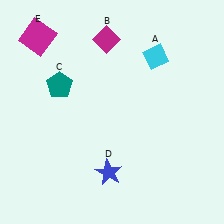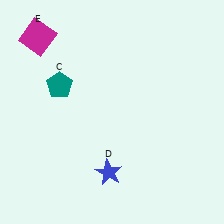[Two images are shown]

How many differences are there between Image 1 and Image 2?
There are 2 differences between the two images.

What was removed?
The cyan diamond (A), the magenta diamond (B) were removed in Image 2.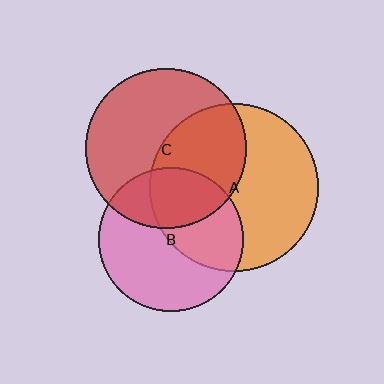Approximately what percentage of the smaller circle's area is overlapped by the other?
Approximately 45%.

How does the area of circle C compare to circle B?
Approximately 1.2 times.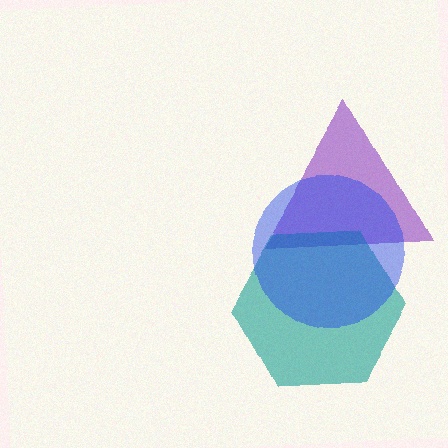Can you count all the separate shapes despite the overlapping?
Yes, there are 3 separate shapes.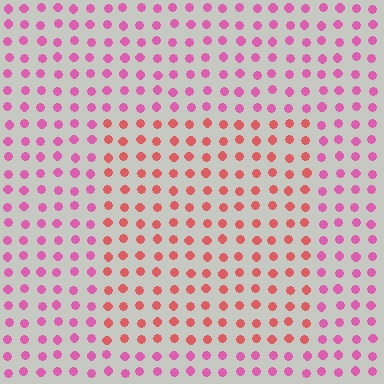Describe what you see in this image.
The image is filled with small pink elements in a uniform arrangement. A rectangle-shaped region is visible where the elements are tinted to a slightly different hue, forming a subtle color boundary.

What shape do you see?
I see a rectangle.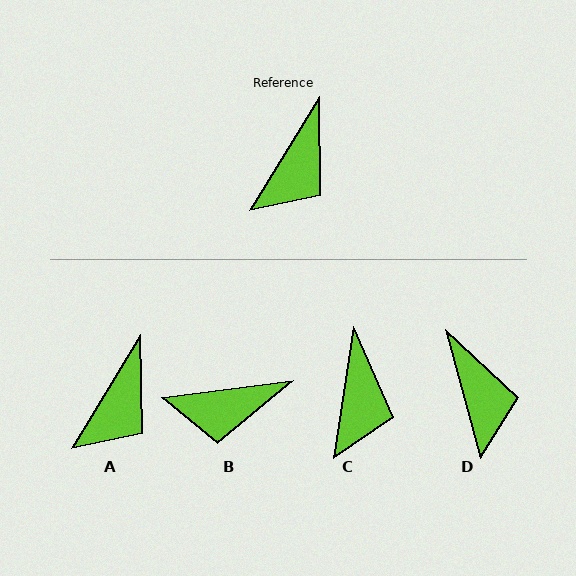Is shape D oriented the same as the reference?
No, it is off by about 47 degrees.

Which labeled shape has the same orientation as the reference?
A.